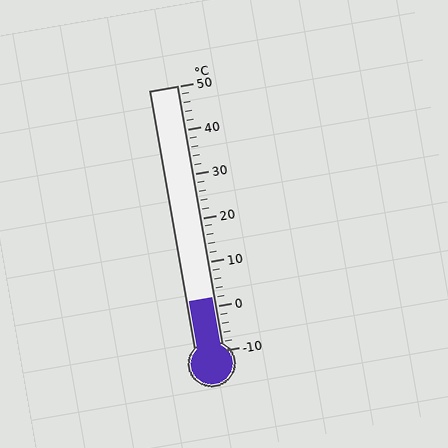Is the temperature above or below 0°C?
The temperature is above 0°C.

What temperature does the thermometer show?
The thermometer shows approximately 2°C.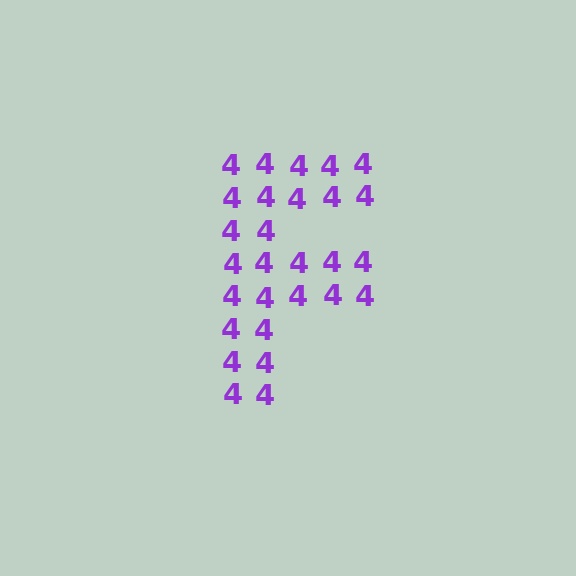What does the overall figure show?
The overall figure shows the letter F.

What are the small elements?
The small elements are digit 4's.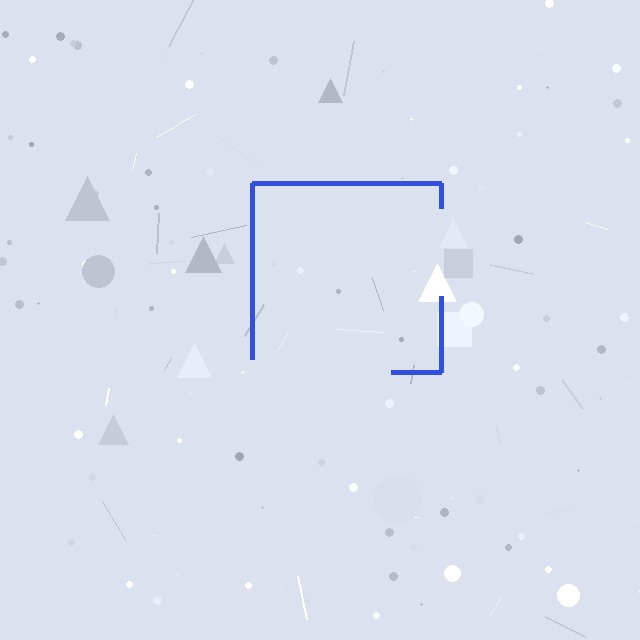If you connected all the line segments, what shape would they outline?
They would outline a square.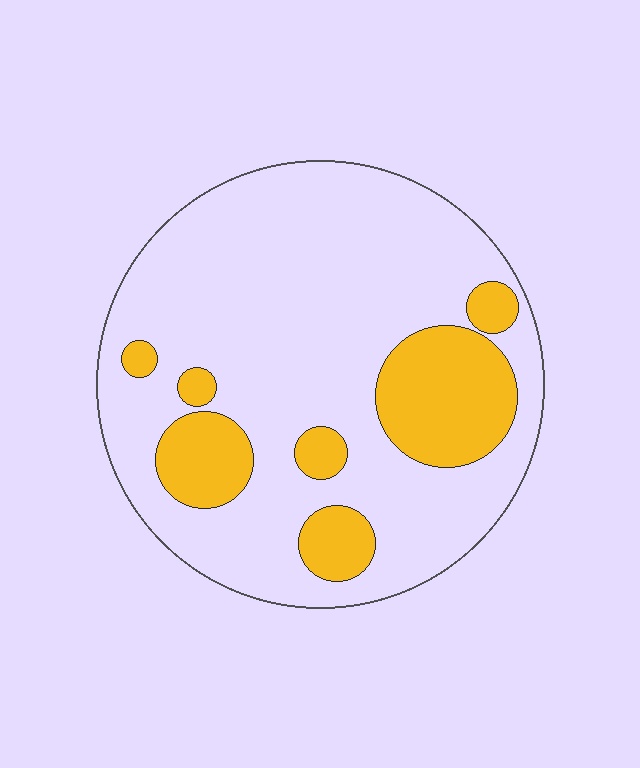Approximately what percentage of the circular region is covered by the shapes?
Approximately 20%.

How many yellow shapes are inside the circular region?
7.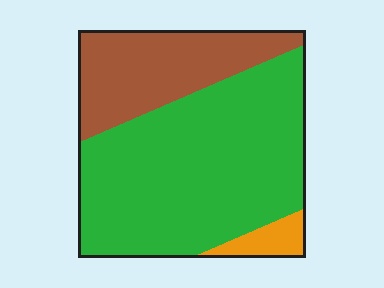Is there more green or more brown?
Green.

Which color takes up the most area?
Green, at roughly 65%.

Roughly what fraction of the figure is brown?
Brown covers about 30% of the figure.